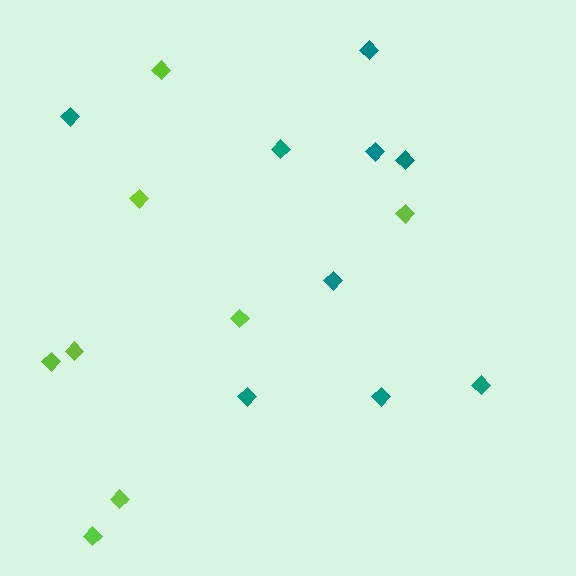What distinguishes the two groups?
There are 2 groups: one group of lime diamonds (8) and one group of teal diamonds (9).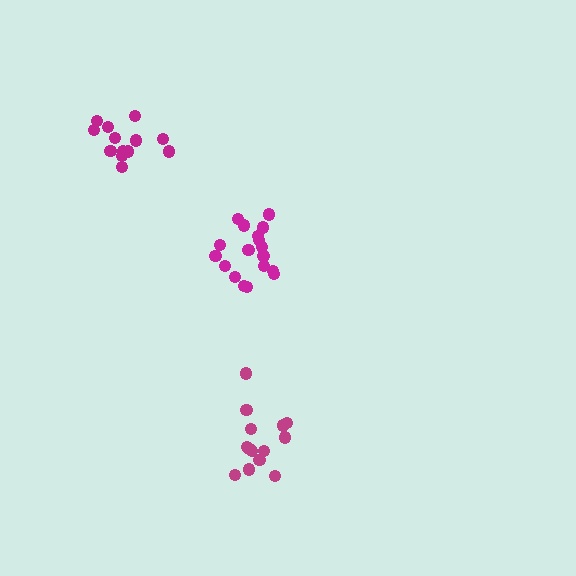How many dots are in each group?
Group 1: 18 dots, Group 2: 14 dots, Group 3: 13 dots (45 total).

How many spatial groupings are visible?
There are 3 spatial groupings.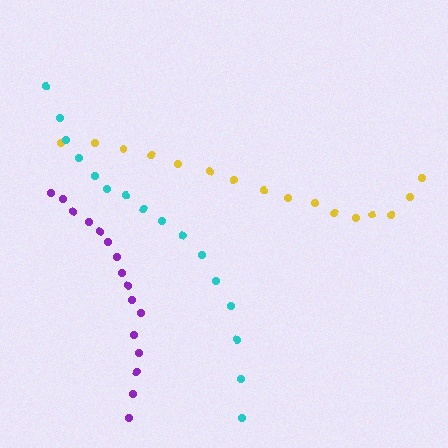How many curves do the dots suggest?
There are 3 distinct paths.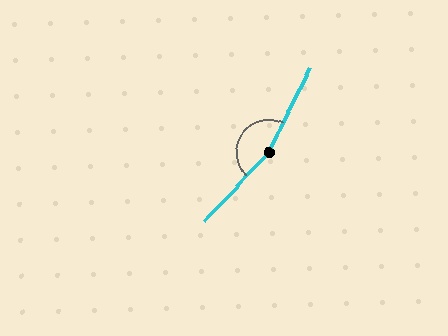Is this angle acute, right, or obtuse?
It is obtuse.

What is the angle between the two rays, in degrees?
Approximately 162 degrees.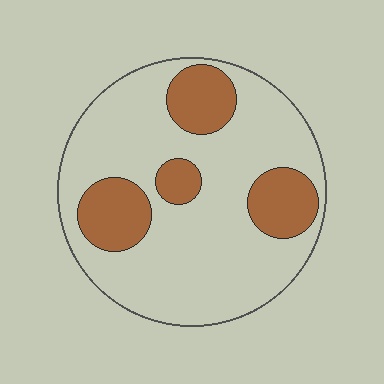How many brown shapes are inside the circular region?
4.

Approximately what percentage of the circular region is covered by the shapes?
Approximately 25%.